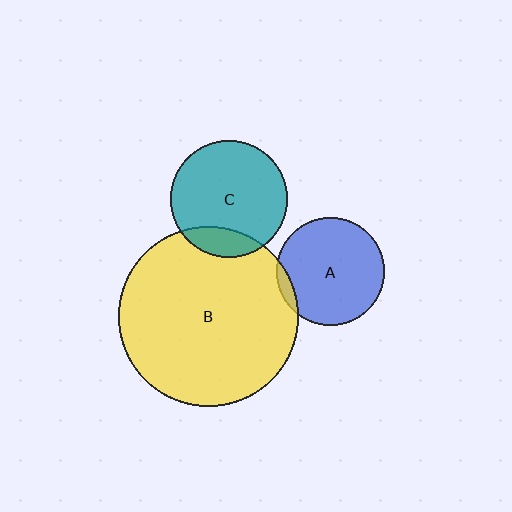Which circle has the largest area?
Circle B (yellow).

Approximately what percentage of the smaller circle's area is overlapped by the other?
Approximately 15%.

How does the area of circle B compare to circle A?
Approximately 2.8 times.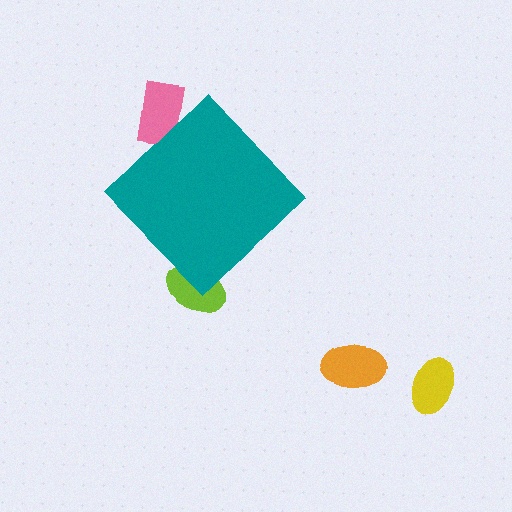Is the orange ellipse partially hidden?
No, the orange ellipse is fully visible.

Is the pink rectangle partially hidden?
Yes, the pink rectangle is partially hidden behind the teal diamond.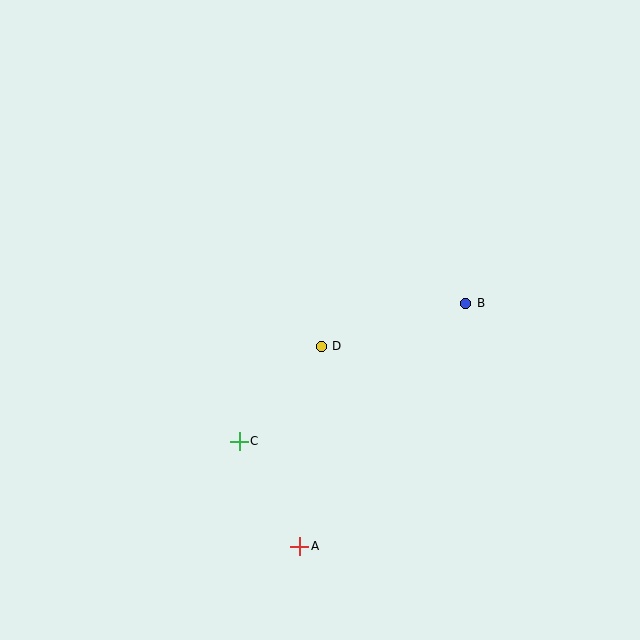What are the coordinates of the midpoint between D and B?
The midpoint between D and B is at (393, 325).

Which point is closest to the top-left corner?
Point D is closest to the top-left corner.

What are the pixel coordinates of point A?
Point A is at (300, 546).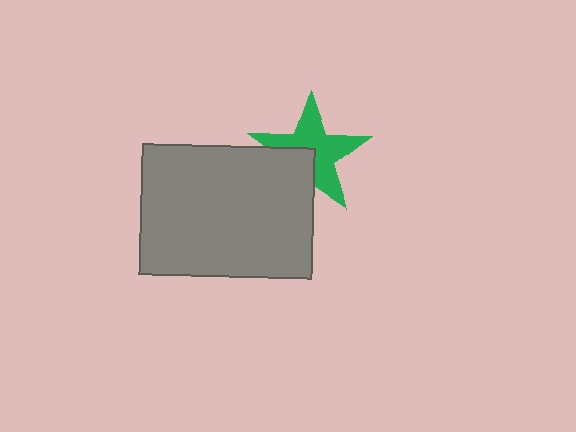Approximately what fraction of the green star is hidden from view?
Roughly 32% of the green star is hidden behind the gray rectangle.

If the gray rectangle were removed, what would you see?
You would see the complete green star.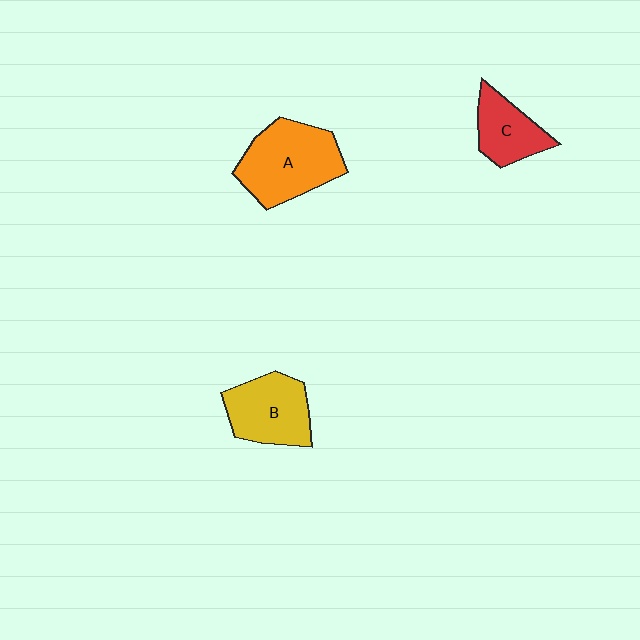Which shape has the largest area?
Shape A (orange).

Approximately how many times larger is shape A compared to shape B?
Approximately 1.3 times.